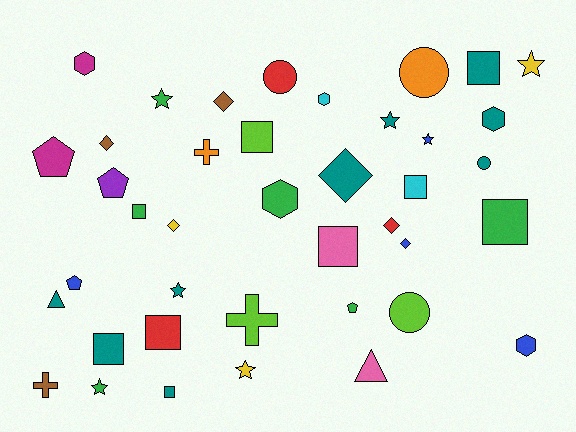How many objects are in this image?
There are 40 objects.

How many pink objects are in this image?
There are 2 pink objects.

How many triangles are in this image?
There are 2 triangles.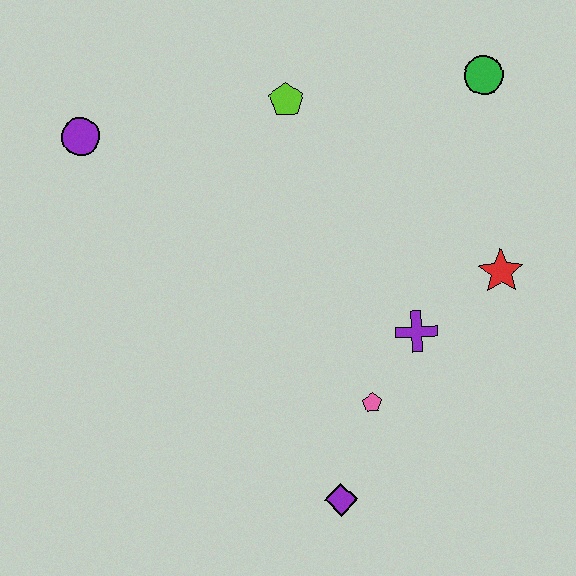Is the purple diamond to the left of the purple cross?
Yes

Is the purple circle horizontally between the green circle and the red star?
No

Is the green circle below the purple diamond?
No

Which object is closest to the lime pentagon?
The green circle is closest to the lime pentagon.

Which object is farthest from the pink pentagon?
The purple circle is farthest from the pink pentagon.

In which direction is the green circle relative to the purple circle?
The green circle is to the right of the purple circle.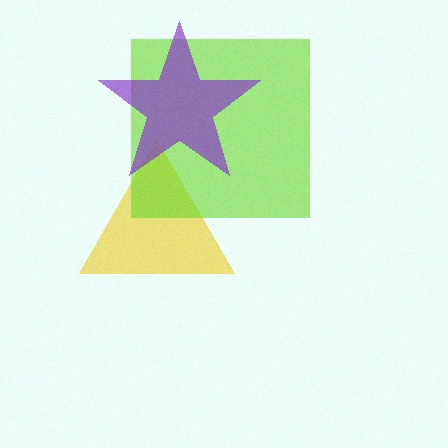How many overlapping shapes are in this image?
There are 3 overlapping shapes in the image.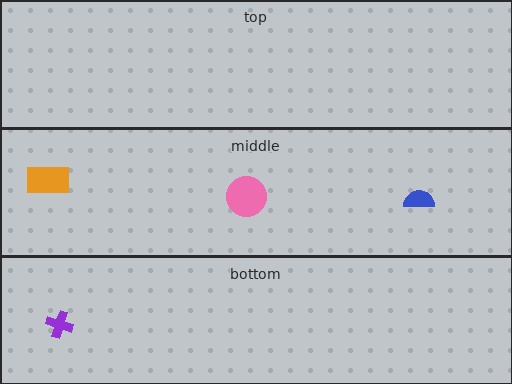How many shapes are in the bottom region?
1.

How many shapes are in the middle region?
3.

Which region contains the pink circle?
The middle region.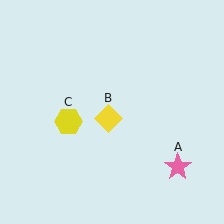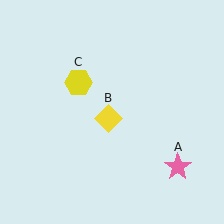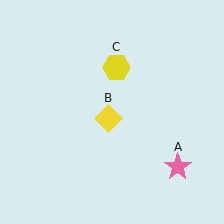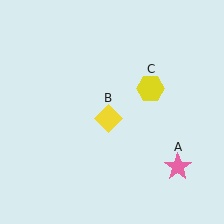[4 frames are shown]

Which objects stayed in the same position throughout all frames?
Pink star (object A) and yellow diamond (object B) remained stationary.